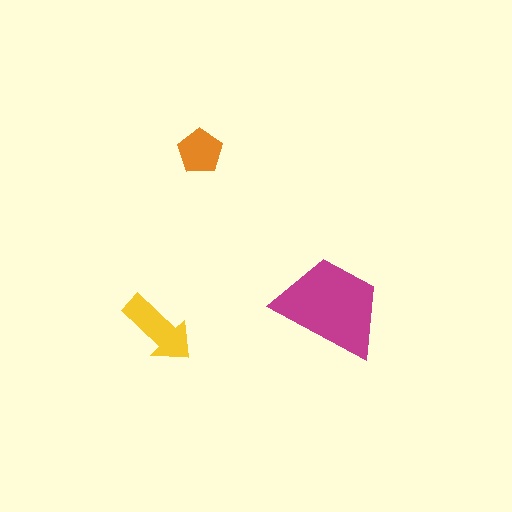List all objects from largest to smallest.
The magenta trapezoid, the yellow arrow, the orange pentagon.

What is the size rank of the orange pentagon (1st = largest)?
3rd.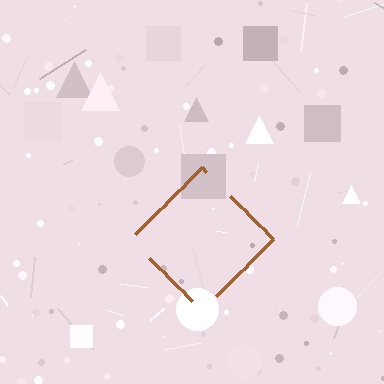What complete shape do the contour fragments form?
The contour fragments form a diamond.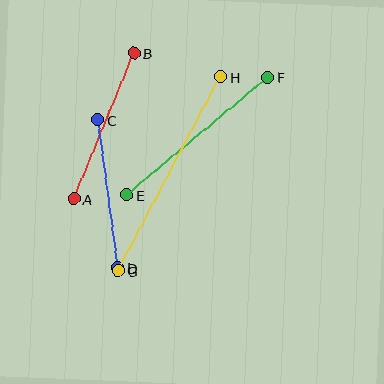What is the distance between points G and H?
The distance is approximately 220 pixels.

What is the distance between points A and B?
The distance is approximately 157 pixels.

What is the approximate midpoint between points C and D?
The midpoint is at approximately (108, 194) pixels.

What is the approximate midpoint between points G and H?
The midpoint is at approximately (169, 174) pixels.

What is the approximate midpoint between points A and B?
The midpoint is at approximately (104, 126) pixels.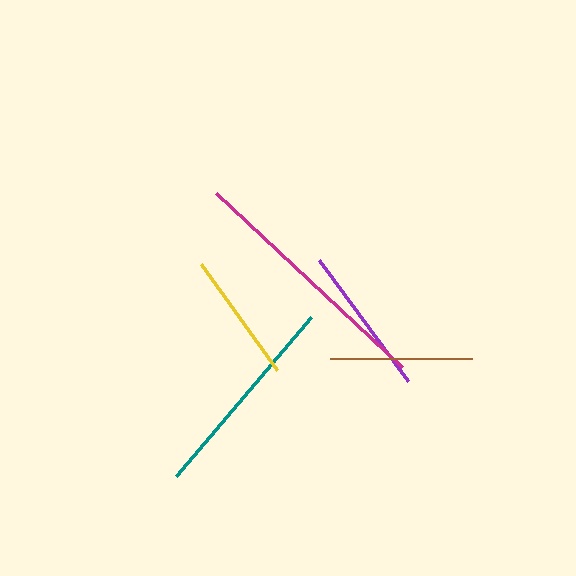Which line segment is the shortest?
The yellow line is the shortest at approximately 131 pixels.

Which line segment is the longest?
The magenta line is the longest at approximately 255 pixels.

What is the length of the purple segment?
The purple segment is approximately 151 pixels long.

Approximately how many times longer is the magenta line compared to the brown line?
The magenta line is approximately 1.8 times the length of the brown line.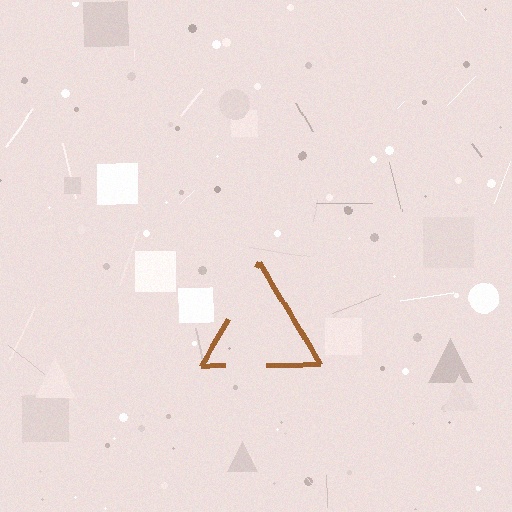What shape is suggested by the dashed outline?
The dashed outline suggests a triangle.